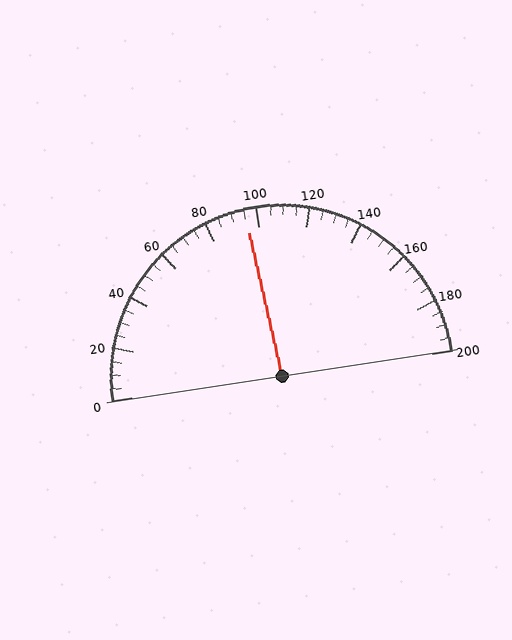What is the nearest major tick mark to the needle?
The nearest major tick mark is 100.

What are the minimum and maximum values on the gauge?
The gauge ranges from 0 to 200.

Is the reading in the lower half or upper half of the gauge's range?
The reading is in the lower half of the range (0 to 200).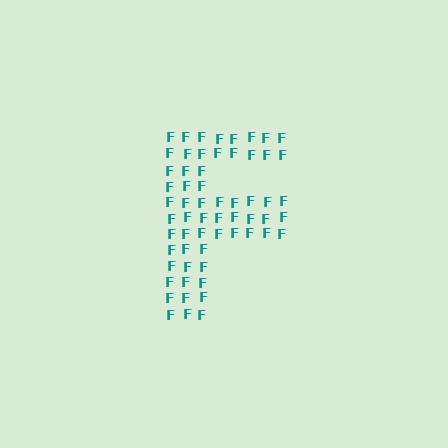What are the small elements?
The small elements are letter F's.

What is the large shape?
The large shape is the letter F.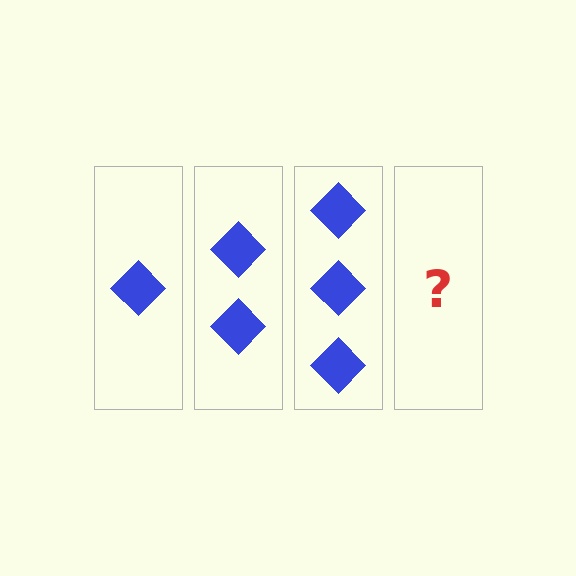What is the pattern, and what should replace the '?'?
The pattern is that each step adds one more diamond. The '?' should be 4 diamonds.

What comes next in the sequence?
The next element should be 4 diamonds.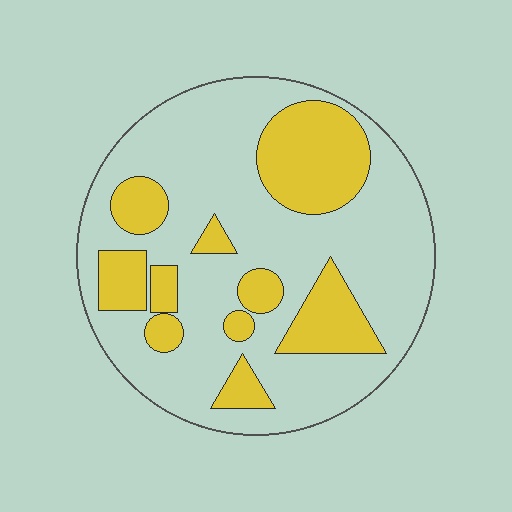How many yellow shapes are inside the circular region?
10.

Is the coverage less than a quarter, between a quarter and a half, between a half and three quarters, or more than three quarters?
Between a quarter and a half.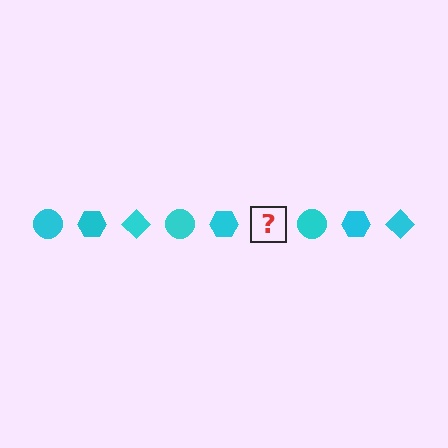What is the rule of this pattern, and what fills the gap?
The rule is that the pattern cycles through circle, hexagon, diamond shapes in cyan. The gap should be filled with a cyan diamond.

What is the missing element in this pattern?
The missing element is a cyan diamond.